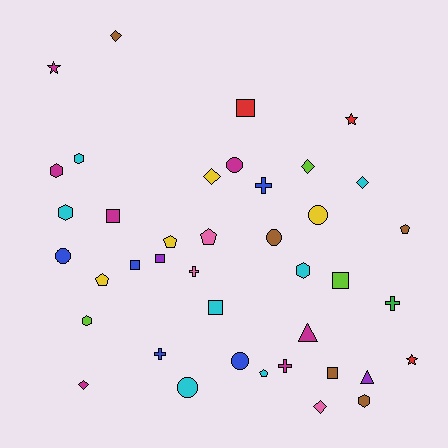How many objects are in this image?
There are 40 objects.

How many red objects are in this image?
There are 3 red objects.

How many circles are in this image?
There are 6 circles.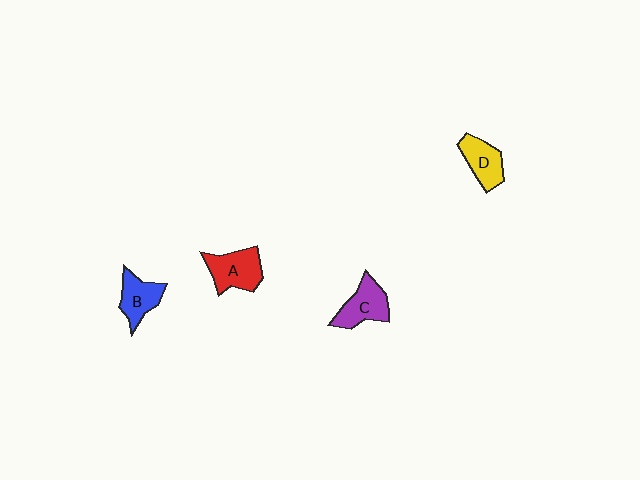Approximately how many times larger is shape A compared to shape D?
Approximately 1.2 times.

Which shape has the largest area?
Shape A (red).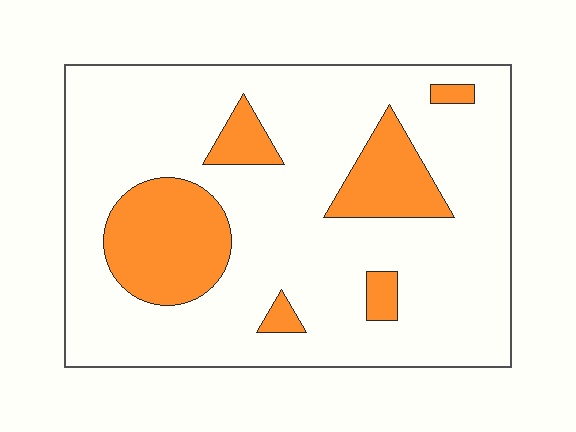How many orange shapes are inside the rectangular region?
6.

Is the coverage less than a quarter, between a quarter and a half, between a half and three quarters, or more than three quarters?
Less than a quarter.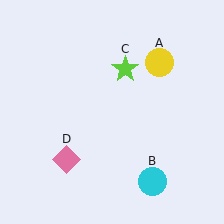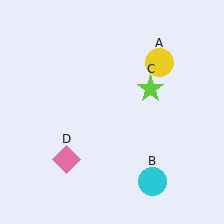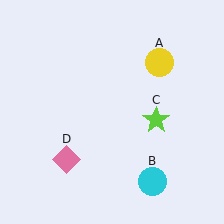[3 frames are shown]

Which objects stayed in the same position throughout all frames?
Yellow circle (object A) and cyan circle (object B) and pink diamond (object D) remained stationary.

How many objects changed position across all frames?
1 object changed position: lime star (object C).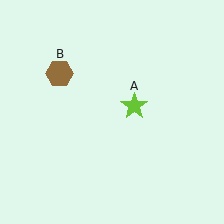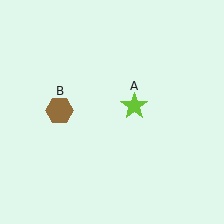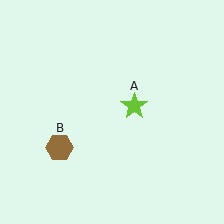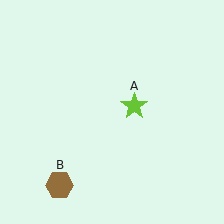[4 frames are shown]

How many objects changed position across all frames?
1 object changed position: brown hexagon (object B).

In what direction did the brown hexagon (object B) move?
The brown hexagon (object B) moved down.